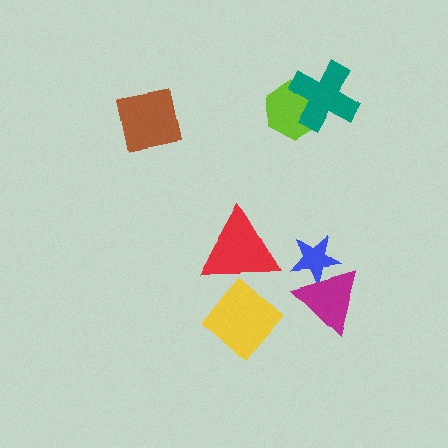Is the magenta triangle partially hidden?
No, no other shape covers it.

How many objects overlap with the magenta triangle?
1 object overlaps with the magenta triangle.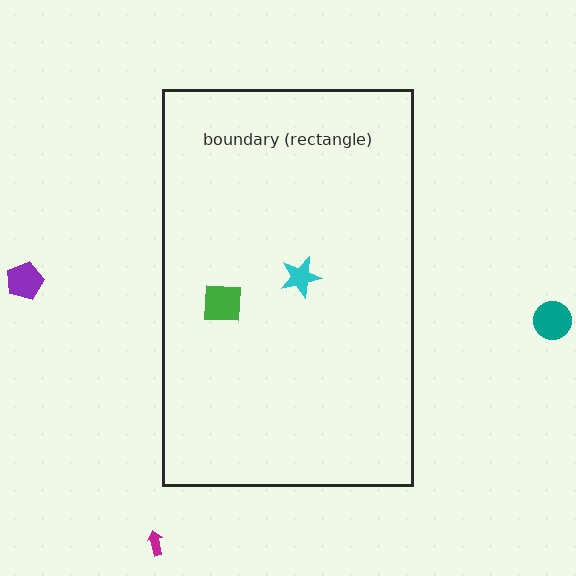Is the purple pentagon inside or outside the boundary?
Outside.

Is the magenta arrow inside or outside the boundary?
Outside.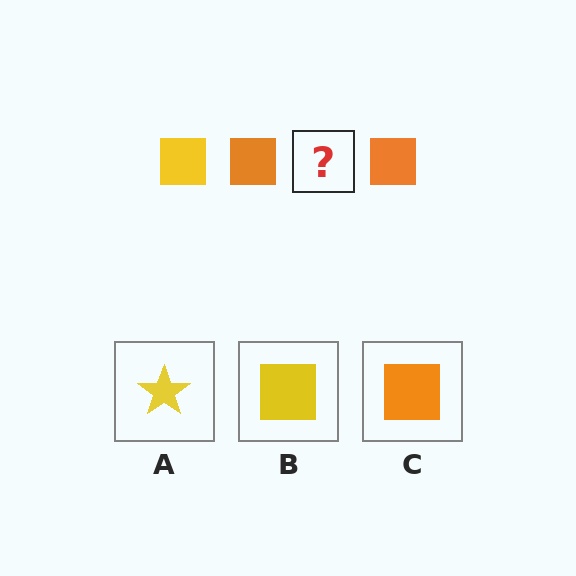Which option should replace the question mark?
Option B.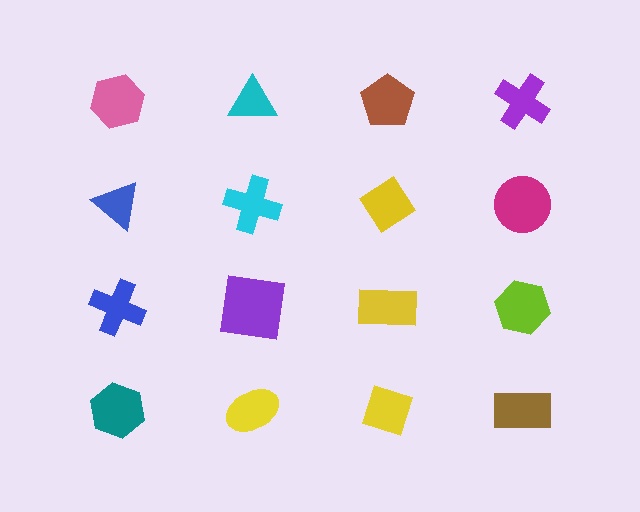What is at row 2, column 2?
A cyan cross.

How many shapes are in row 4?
4 shapes.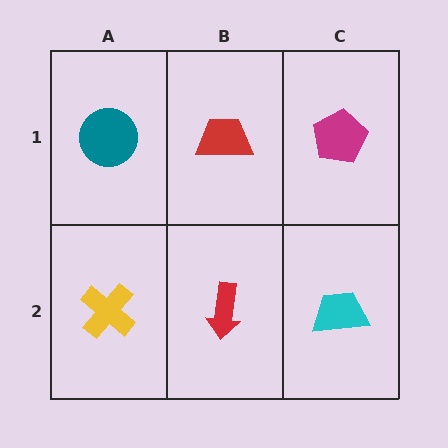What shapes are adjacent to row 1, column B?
A red arrow (row 2, column B), a teal circle (row 1, column A), a magenta pentagon (row 1, column C).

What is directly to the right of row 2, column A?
A red arrow.